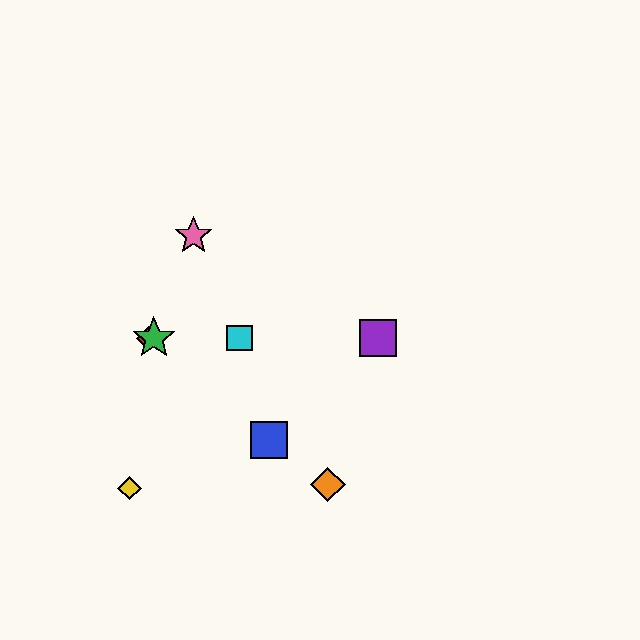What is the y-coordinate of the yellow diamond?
The yellow diamond is at y≈488.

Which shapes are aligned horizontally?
The red diamond, the green star, the purple square, the cyan square are aligned horizontally.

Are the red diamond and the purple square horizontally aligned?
Yes, both are at y≈338.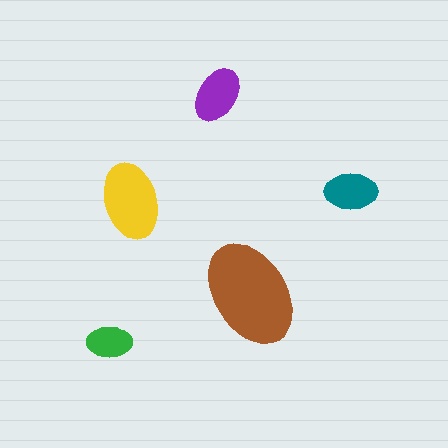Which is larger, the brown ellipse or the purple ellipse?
The brown one.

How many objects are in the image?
There are 5 objects in the image.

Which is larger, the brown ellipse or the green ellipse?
The brown one.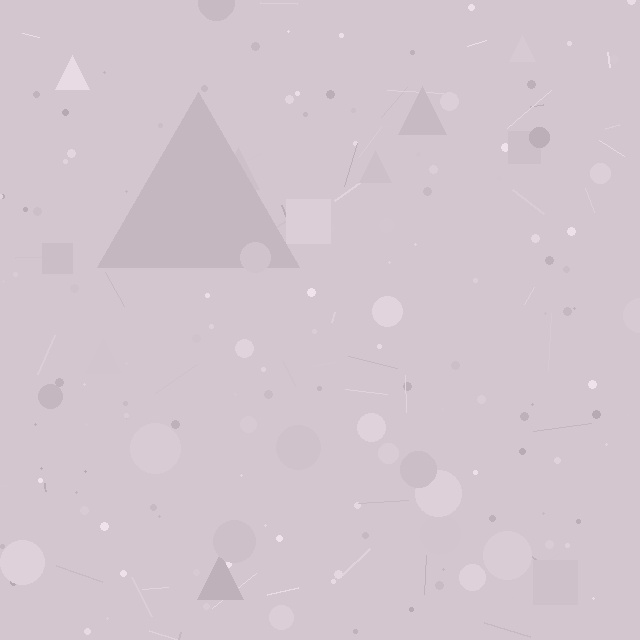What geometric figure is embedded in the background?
A triangle is embedded in the background.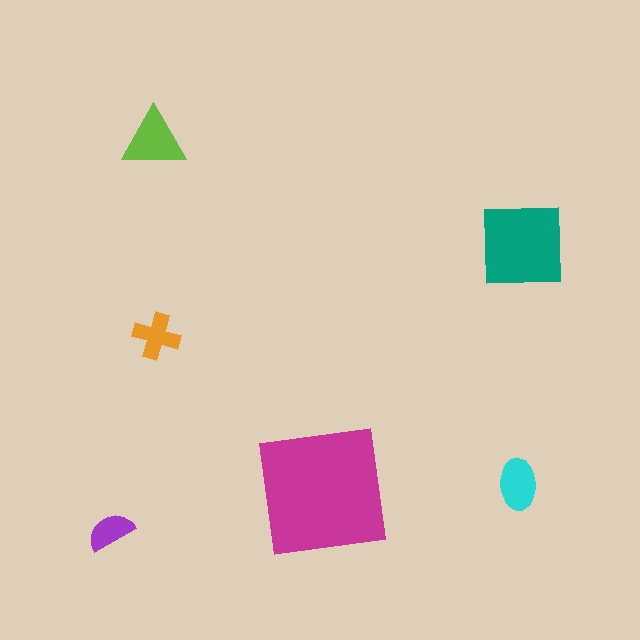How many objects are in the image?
There are 6 objects in the image.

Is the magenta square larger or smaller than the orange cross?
Larger.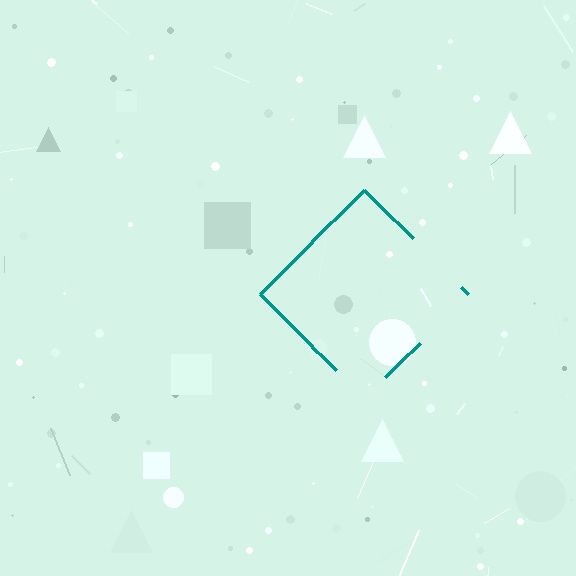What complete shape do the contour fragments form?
The contour fragments form a diamond.